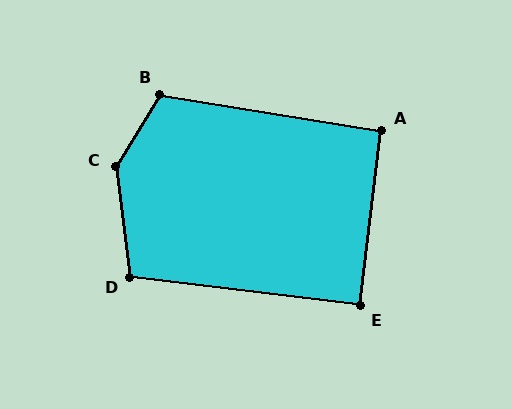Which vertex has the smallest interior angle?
E, at approximately 90 degrees.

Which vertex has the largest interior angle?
C, at approximately 141 degrees.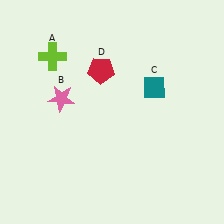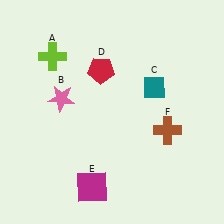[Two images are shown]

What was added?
A magenta square (E), a brown cross (F) were added in Image 2.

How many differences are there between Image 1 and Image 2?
There are 2 differences between the two images.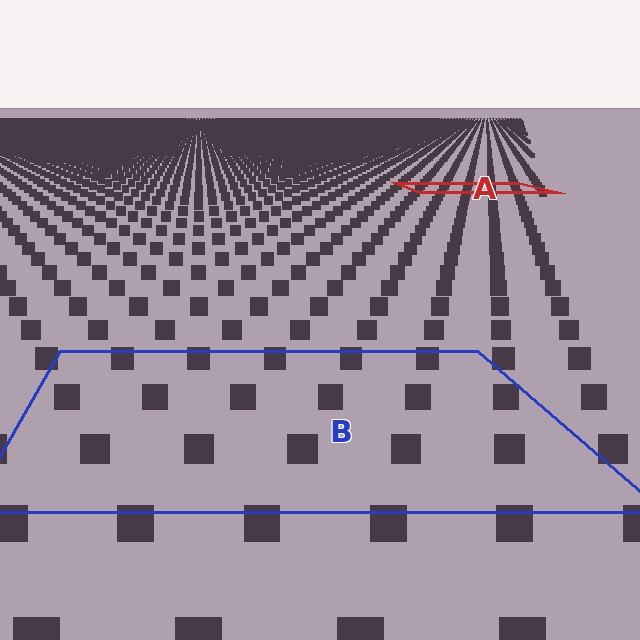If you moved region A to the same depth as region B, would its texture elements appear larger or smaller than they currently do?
They would appear larger. At a closer depth, the same texture elements are projected at a bigger on-screen size.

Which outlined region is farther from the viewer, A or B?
Region A is farther from the viewer — the texture elements inside it appear smaller and more densely packed.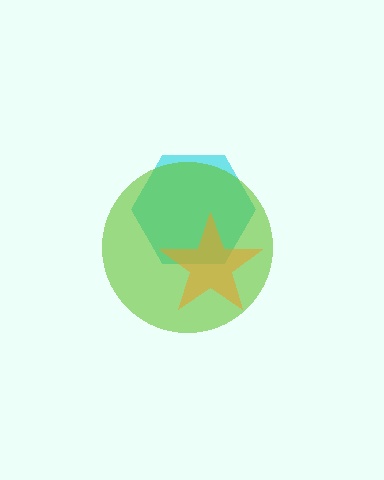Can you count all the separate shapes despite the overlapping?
Yes, there are 3 separate shapes.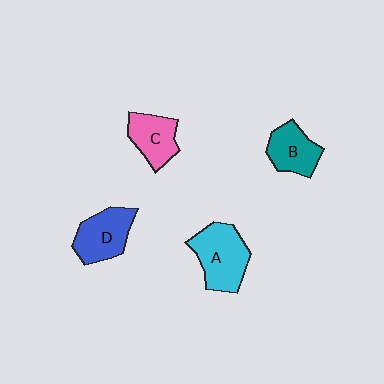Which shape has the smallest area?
Shape B (teal).